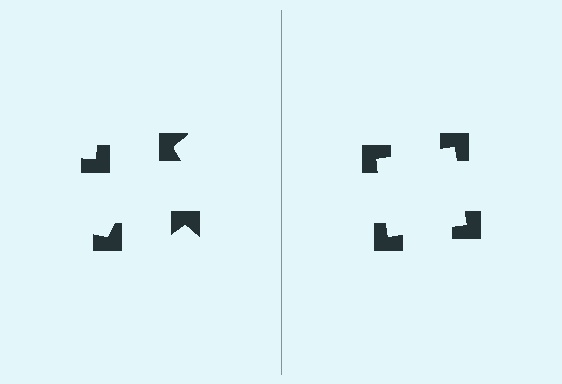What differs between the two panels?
The notched squares are positioned identically on both sides; only the wedge orientations differ. On the right they align to a square; on the left they are misaligned.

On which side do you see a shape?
An illusory square appears on the right side. On the left side the wedge cuts are rotated, so no coherent shape forms.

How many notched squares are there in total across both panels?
8 — 4 on each side.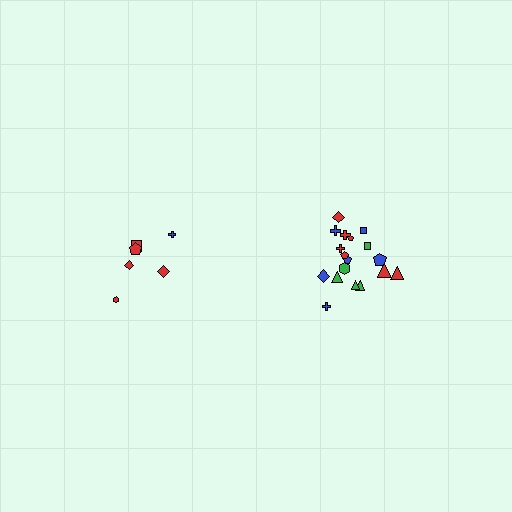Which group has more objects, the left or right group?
The right group.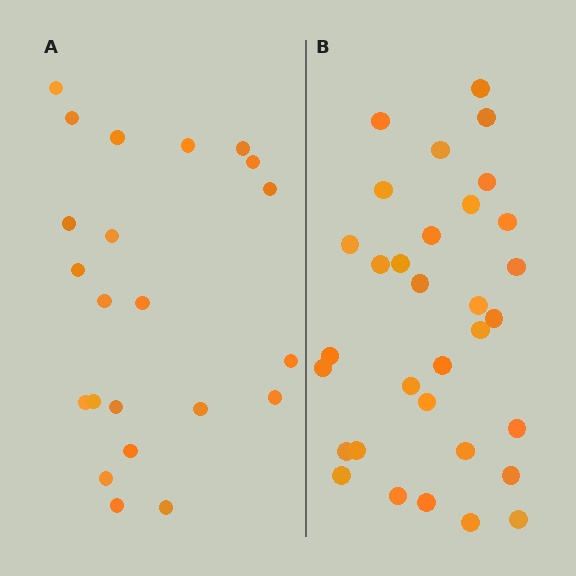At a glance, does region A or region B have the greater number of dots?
Region B (the right region) has more dots.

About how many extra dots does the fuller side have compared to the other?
Region B has roughly 10 or so more dots than region A.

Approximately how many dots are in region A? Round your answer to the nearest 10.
About 20 dots. (The exact count is 22, which rounds to 20.)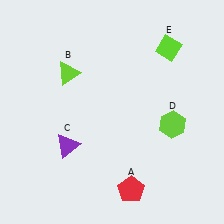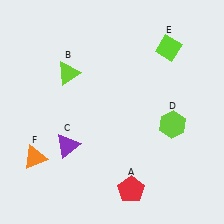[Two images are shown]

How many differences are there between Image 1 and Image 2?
There is 1 difference between the two images.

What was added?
An orange triangle (F) was added in Image 2.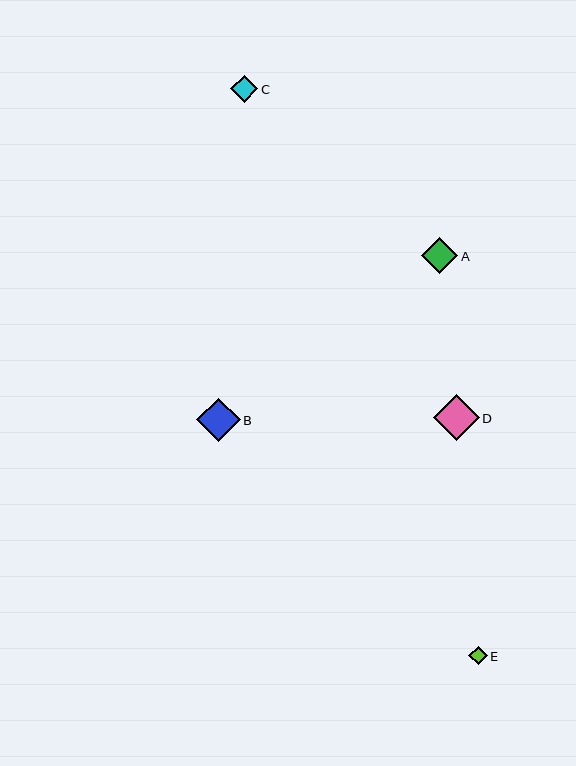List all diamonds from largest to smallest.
From largest to smallest: D, B, A, C, E.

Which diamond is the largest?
Diamond D is the largest with a size of approximately 46 pixels.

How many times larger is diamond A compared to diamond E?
Diamond A is approximately 1.9 times the size of diamond E.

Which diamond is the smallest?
Diamond E is the smallest with a size of approximately 19 pixels.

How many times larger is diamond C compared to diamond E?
Diamond C is approximately 1.5 times the size of diamond E.